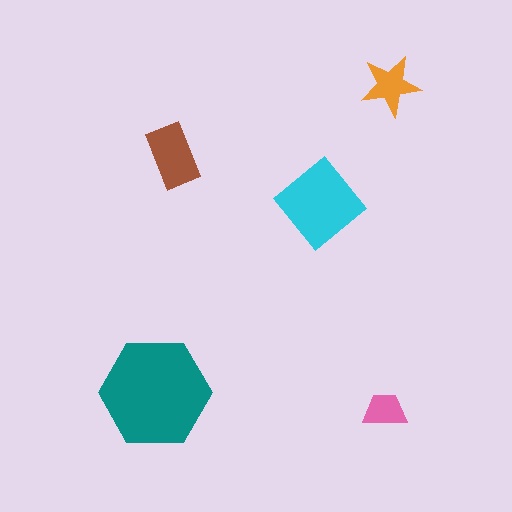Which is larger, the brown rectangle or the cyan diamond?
The cyan diamond.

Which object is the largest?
The teal hexagon.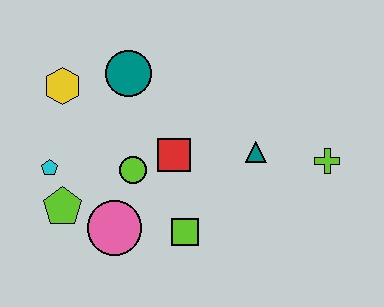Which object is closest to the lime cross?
The teal triangle is closest to the lime cross.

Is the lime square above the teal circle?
No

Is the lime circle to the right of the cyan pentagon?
Yes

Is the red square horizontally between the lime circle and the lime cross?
Yes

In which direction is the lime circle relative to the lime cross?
The lime circle is to the left of the lime cross.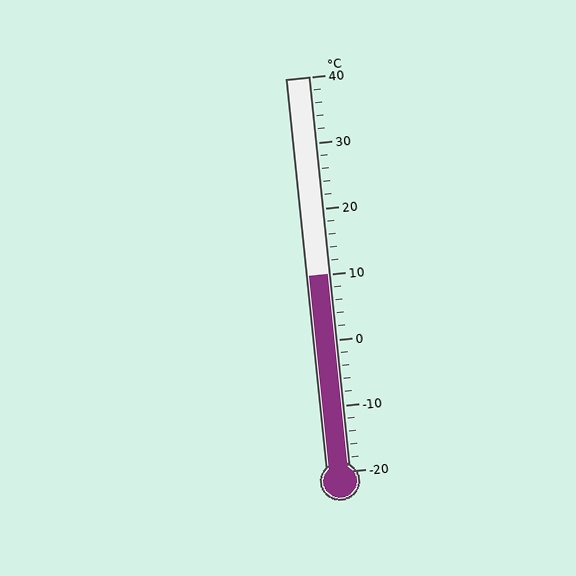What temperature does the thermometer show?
The thermometer shows approximately 10°C.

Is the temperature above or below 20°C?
The temperature is below 20°C.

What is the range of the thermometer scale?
The thermometer scale ranges from -20°C to 40°C.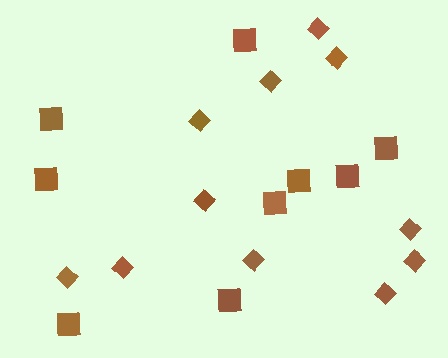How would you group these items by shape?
There are 2 groups: one group of squares (9) and one group of diamonds (11).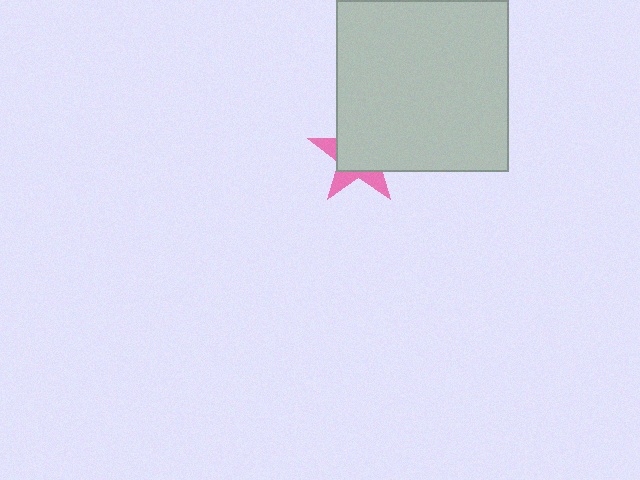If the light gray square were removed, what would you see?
You would see the complete pink star.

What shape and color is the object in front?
The object in front is a light gray square.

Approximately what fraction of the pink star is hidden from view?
Roughly 66% of the pink star is hidden behind the light gray square.